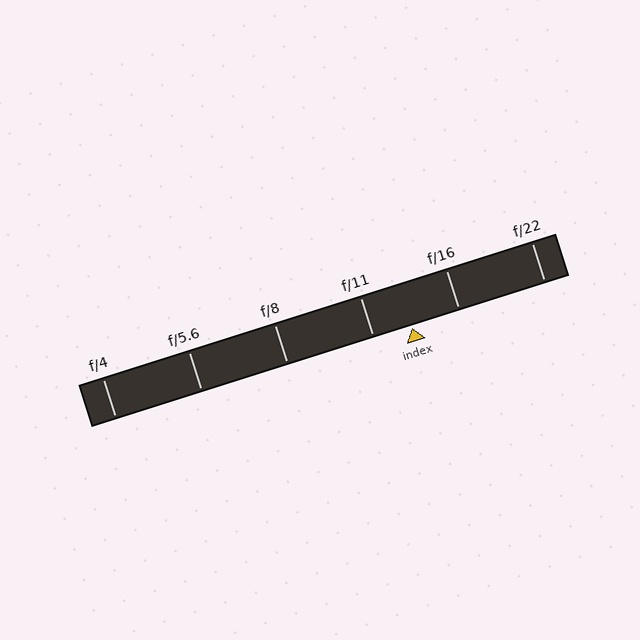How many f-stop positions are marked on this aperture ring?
There are 6 f-stop positions marked.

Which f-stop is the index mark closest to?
The index mark is closest to f/11.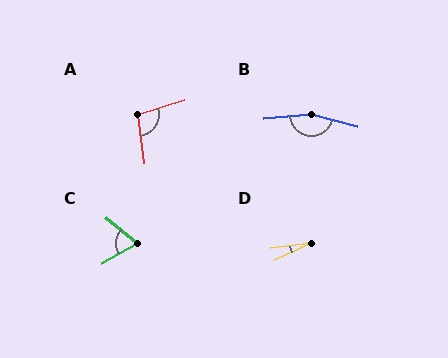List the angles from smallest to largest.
D (19°), C (68°), A (100°), B (160°).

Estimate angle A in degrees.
Approximately 100 degrees.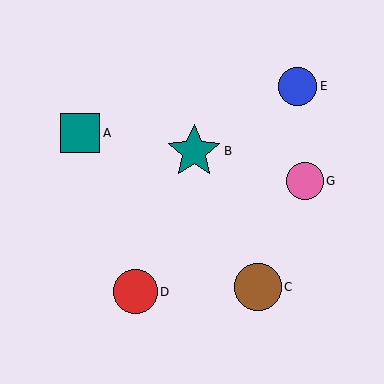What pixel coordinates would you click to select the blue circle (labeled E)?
Click at (298, 86) to select the blue circle E.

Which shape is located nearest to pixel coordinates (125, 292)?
The red circle (labeled D) at (135, 292) is nearest to that location.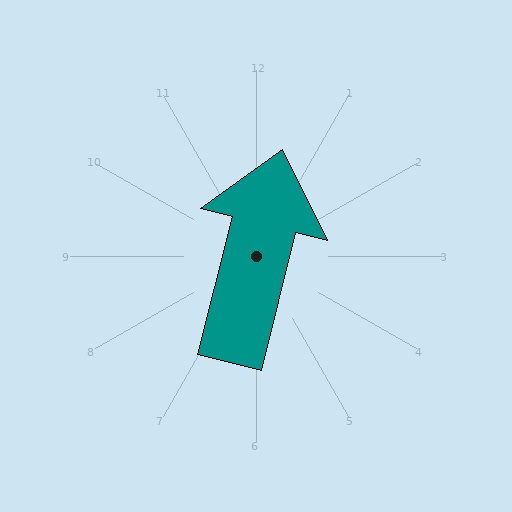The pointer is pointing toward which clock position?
Roughly 12 o'clock.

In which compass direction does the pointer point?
North.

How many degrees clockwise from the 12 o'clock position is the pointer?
Approximately 14 degrees.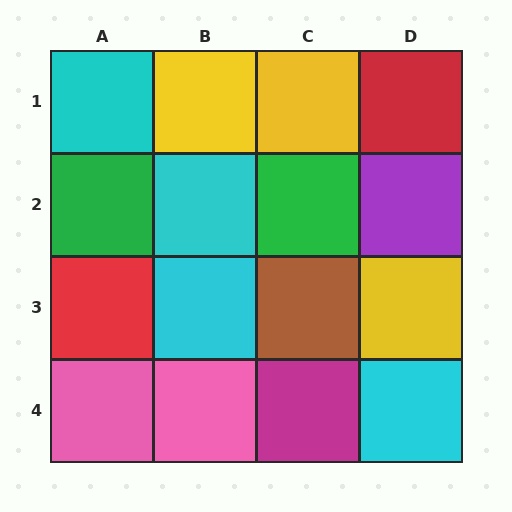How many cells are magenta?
1 cell is magenta.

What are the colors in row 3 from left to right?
Red, cyan, brown, yellow.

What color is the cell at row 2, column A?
Green.